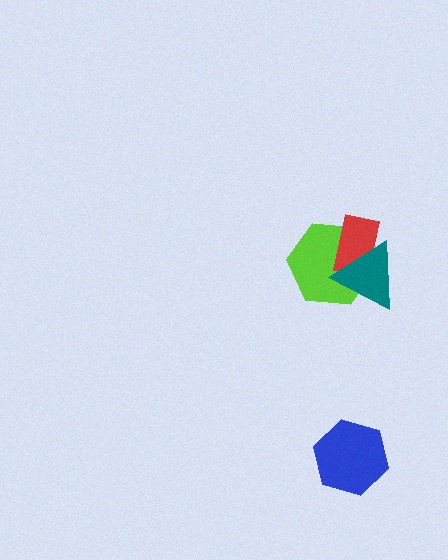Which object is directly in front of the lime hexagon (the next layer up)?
The red rectangle is directly in front of the lime hexagon.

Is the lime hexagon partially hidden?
Yes, it is partially covered by another shape.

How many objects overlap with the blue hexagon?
0 objects overlap with the blue hexagon.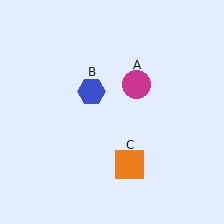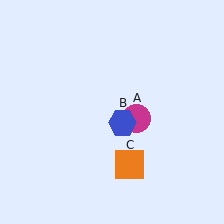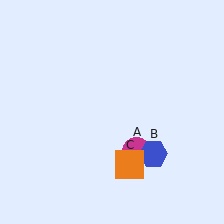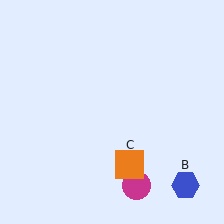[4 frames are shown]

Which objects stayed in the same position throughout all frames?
Orange square (object C) remained stationary.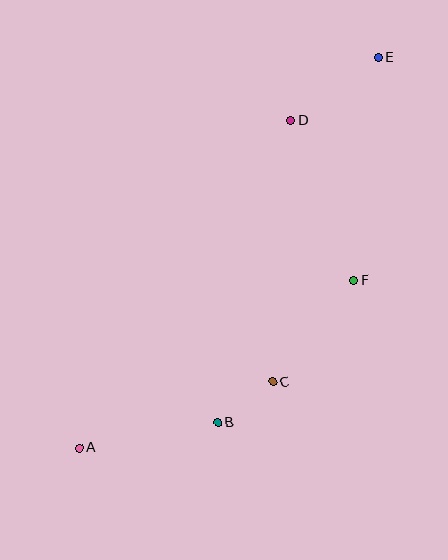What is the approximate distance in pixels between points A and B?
The distance between A and B is approximately 141 pixels.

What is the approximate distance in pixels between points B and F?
The distance between B and F is approximately 197 pixels.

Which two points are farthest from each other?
Points A and E are farthest from each other.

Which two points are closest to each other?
Points B and C are closest to each other.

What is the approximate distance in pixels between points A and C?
The distance between A and C is approximately 204 pixels.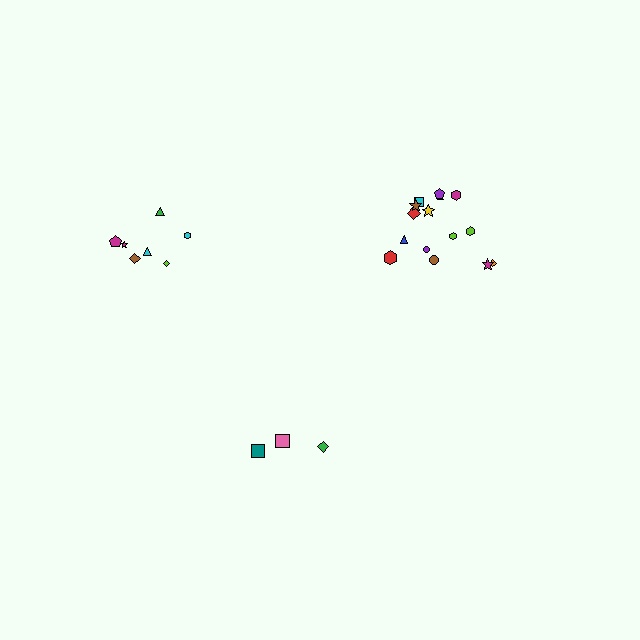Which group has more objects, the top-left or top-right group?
The top-right group.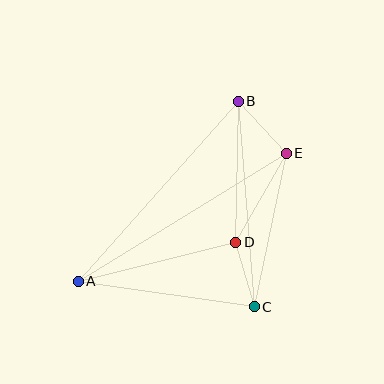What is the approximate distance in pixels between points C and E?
The distance between C and E is approximately 157 pixels.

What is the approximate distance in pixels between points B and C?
The distance between B and C is approximately 206 pixels.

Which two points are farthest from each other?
Points A and E are farthest from each other.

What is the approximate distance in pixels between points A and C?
The distance between A and C is approximately 178 pixels.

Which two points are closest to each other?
Points C and D are closest to each other.